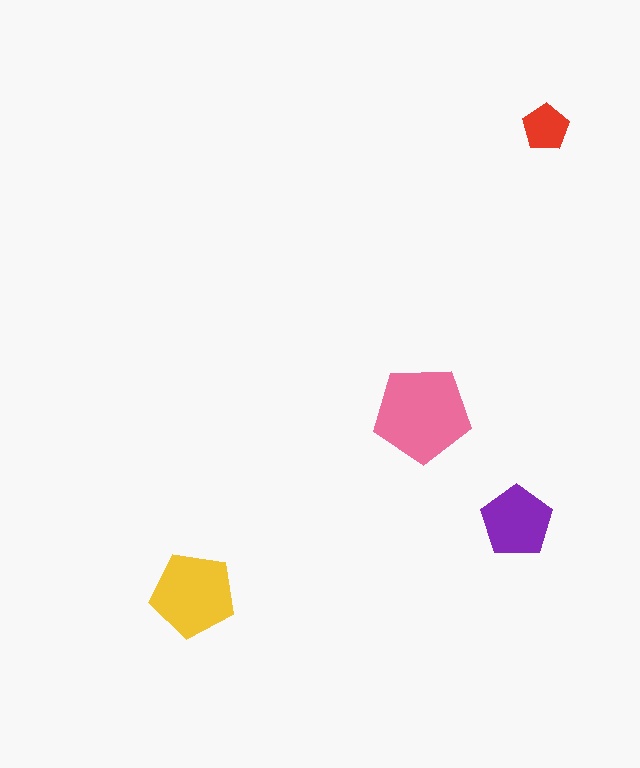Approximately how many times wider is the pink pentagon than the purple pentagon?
About 1.5 times wider.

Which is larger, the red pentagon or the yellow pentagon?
The yellow one.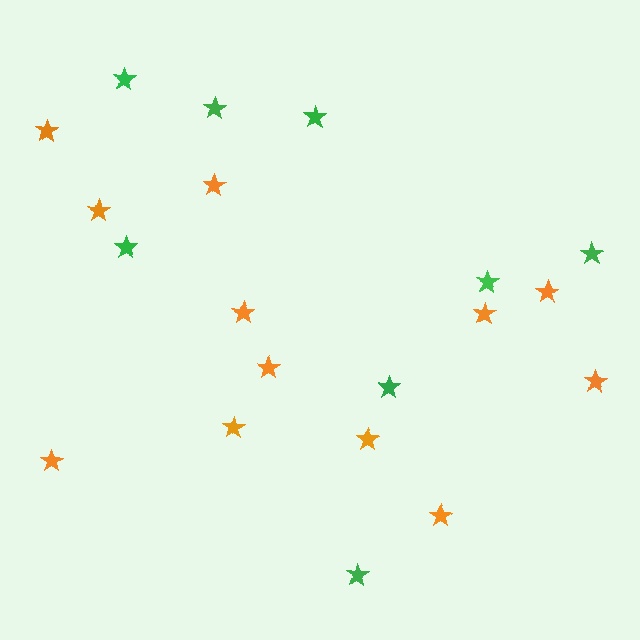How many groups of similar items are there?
There are 2 groups: one group of orange stars (12) and one group of green stars (8).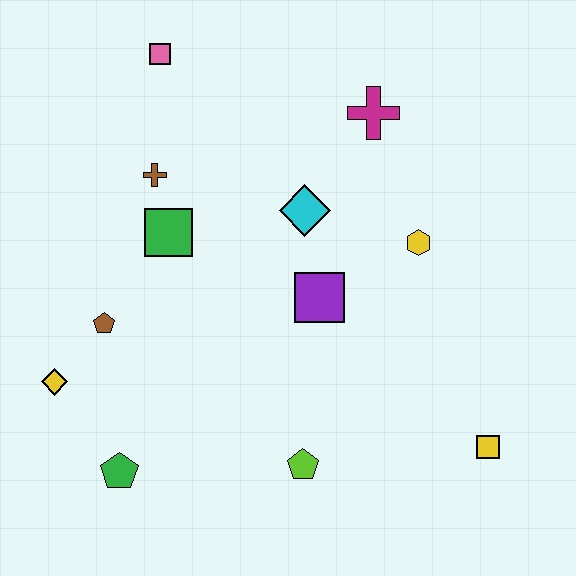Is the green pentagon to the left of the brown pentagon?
No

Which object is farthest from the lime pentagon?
The pink square is farthest from the lime pentagon.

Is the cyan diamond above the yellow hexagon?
Yes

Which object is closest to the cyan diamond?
The purple square is closest to the cyan diamond.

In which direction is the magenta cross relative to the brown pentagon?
The magenta cross is to the right of the brown pentagon.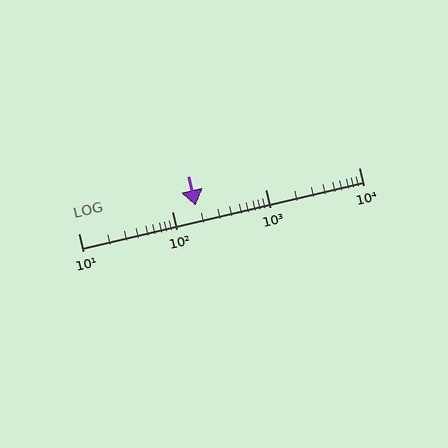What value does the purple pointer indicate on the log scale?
The pointer indicates approximately 180.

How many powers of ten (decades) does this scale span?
The scale spans 3 decades, from 10 to 10000.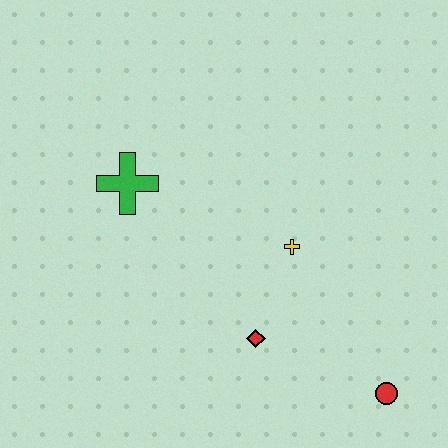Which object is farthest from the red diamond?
The green cross is farthest from the red diamond.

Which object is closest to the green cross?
The yellow cross is closest to the green cross.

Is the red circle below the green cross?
Yes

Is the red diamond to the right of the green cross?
Yes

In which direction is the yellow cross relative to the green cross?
The yellow cross is to the right of the green cross.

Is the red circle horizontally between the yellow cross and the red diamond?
No